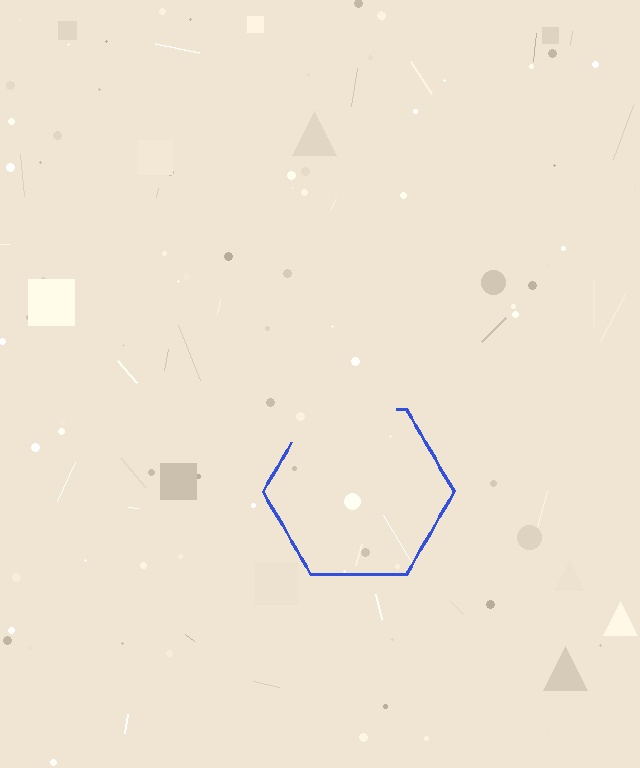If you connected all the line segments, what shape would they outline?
They would outline a hexagon.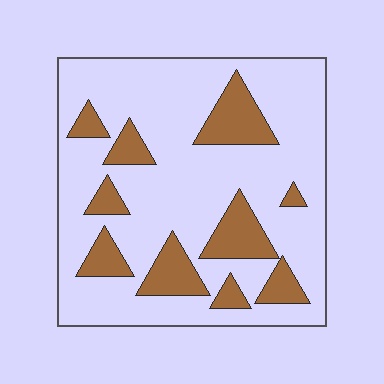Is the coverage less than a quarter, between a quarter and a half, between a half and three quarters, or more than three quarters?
Less than a quarter.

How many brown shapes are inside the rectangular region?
10.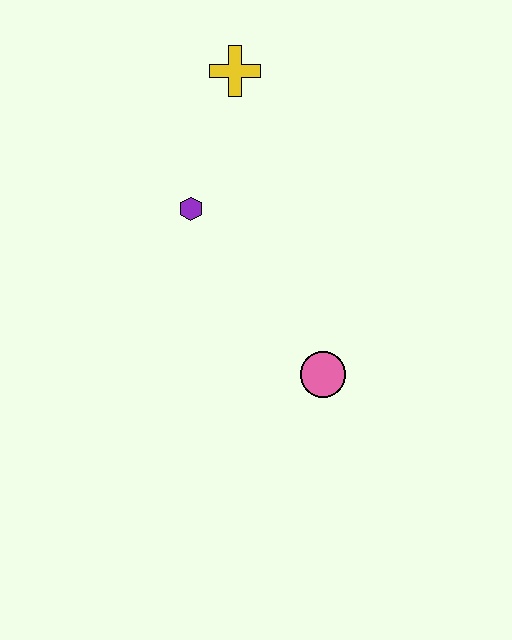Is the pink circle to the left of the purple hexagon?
No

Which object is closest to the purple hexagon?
The yellow cross is closest to the purple hexagon.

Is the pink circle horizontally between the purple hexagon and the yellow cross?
No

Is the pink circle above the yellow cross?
No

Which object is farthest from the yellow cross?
The pink circle is farthest from the yellow cross.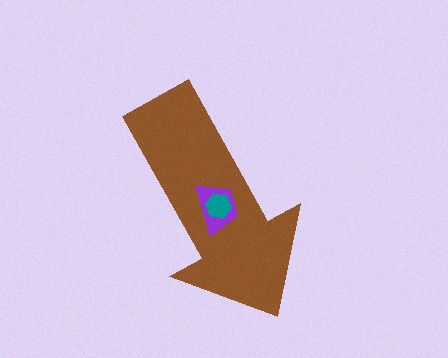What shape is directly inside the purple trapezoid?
The teal hexagon.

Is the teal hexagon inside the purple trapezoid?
Yes.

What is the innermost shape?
The teal hexagon.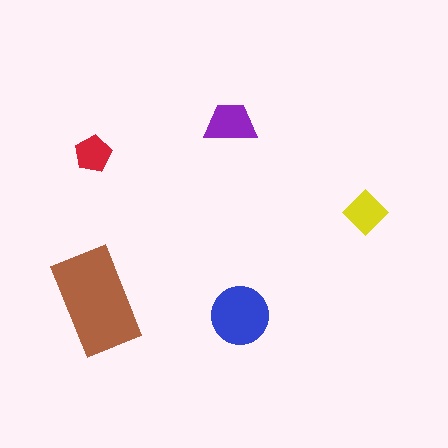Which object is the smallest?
The red pentagon.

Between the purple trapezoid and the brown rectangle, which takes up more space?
The brown rectangle.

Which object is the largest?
The brown rectangle.